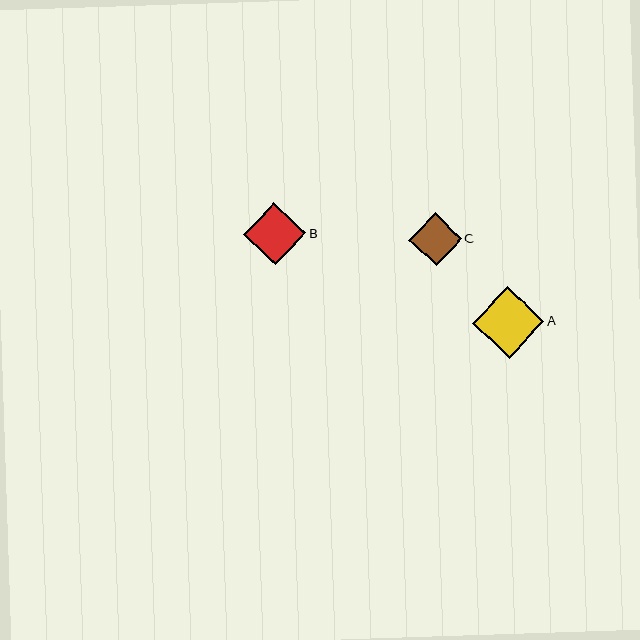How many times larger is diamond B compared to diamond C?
Diamond B is approximately 1.2 times the size of diamond C.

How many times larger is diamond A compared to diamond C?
Diamond A is approximately 1.4 times the size of diamond C.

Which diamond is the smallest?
Diamond C is the smallest with a size of approximately 53 pixels.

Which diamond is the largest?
Diamond A is the largest with a size of approximately 72 pixels.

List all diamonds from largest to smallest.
From largest to smallest: A, B, C.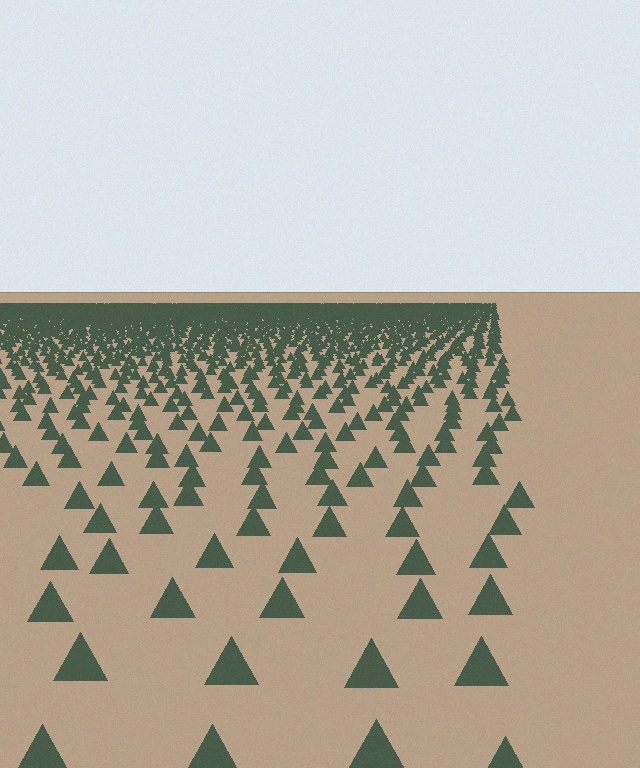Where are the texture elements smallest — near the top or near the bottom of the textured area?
Near the top.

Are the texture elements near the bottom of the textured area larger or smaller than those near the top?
Larger. Near the bottom, elements are closer to the viewer and appear at a bigger on-screen size.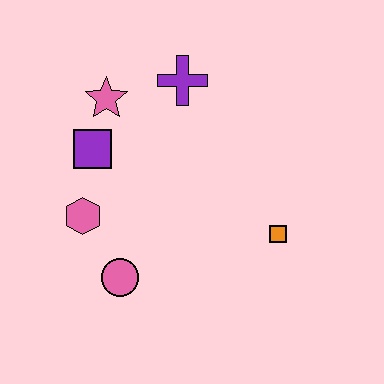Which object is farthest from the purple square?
The orange square is farthest from the purple square.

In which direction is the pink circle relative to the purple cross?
The pink circle is below the purple cross.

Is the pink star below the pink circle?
No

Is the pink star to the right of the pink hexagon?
Yes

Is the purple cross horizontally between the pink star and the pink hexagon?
No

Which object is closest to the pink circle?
The pink hexagon is closest to the pink circle.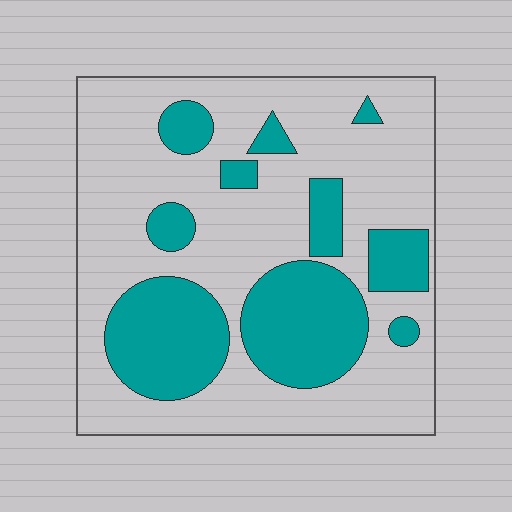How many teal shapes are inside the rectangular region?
10.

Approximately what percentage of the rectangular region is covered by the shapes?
Approximately 30%.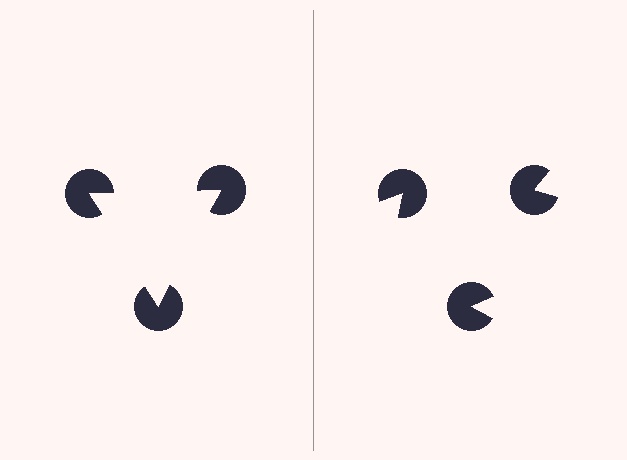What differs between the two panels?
The pac-man discs are positioned identically on both sides; only the wedge orientations differ. On the left they align to a triangle; on the right they are misaligned.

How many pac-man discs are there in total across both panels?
6 — 3 on each side.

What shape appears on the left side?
An illusory triangle.